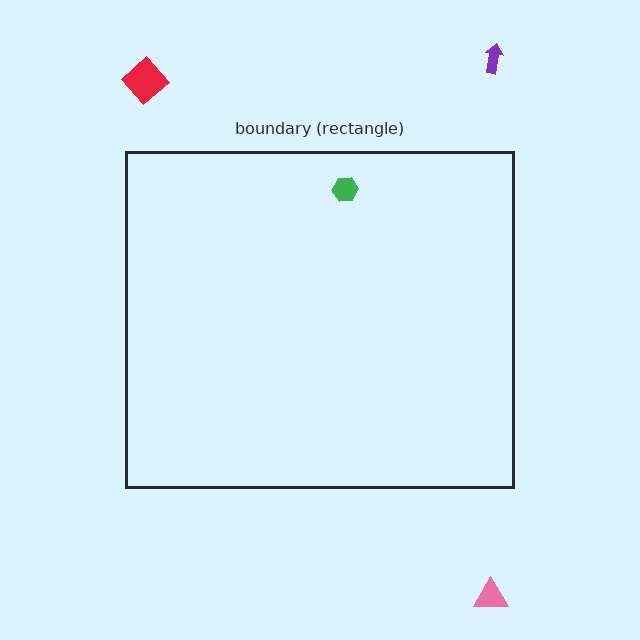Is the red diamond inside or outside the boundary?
Outside.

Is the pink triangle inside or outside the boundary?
Outside.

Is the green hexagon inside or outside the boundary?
Inside.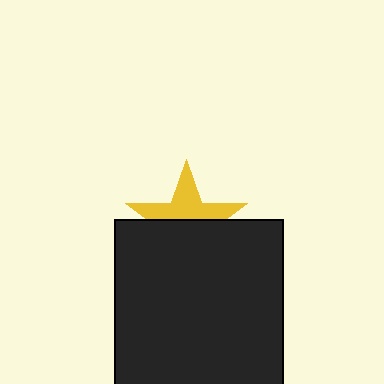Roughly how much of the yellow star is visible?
About half of it is visible (roughly 48%).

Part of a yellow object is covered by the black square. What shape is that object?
It is a star.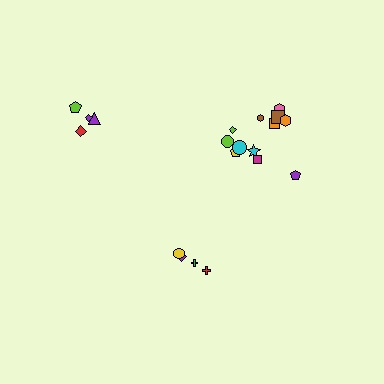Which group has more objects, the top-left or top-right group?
The top-right group.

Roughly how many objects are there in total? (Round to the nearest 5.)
Roughly 20 objects in total.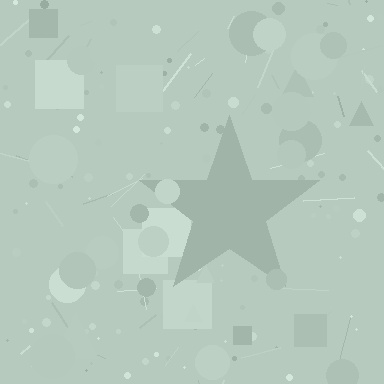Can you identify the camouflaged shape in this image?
The camouflaged shape is a star.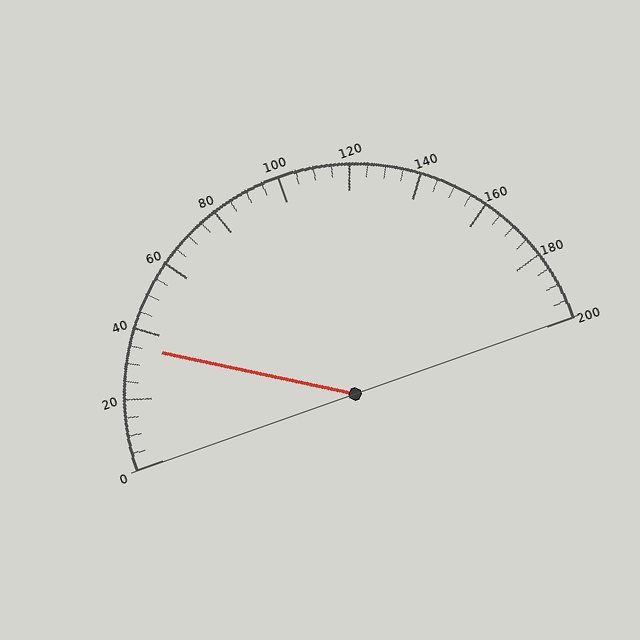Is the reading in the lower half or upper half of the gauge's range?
The reading is in the lower half of the range (0 to 200).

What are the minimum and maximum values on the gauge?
The gauge ranges from 0 to 200.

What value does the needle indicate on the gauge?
The needle indicates approximately 35.